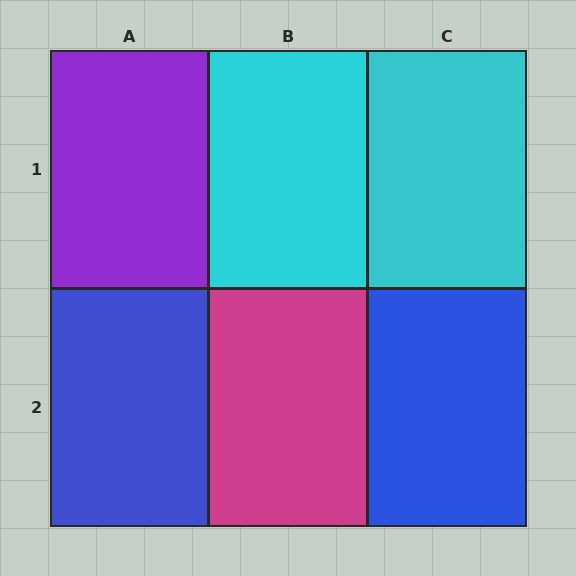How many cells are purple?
1 cell is purple.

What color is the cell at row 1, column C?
Cyan.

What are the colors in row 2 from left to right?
Blue, magenta, blue.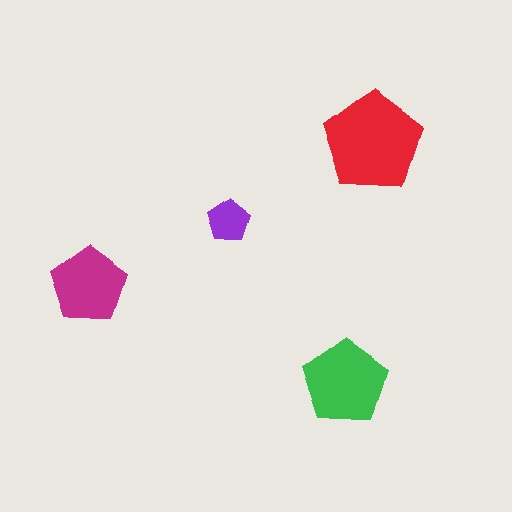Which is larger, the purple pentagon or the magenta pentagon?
The magenta one.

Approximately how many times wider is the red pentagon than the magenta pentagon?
About 1.5 times wider.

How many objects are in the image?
There are 4 objects in the image.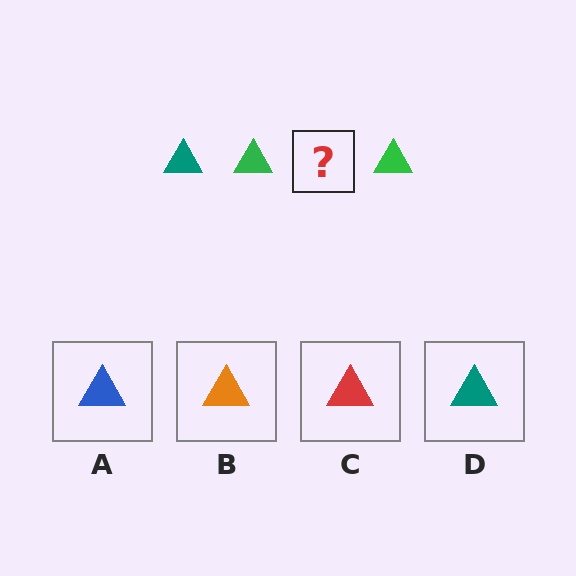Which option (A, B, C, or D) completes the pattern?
D.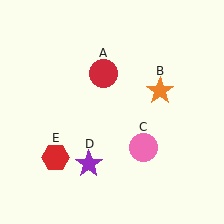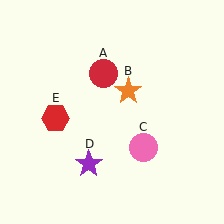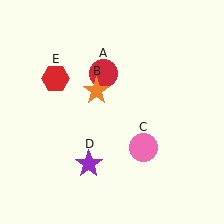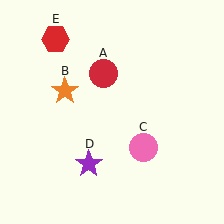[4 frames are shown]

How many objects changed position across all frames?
2 objects changed position: orange star (object B), red hexagon (object E).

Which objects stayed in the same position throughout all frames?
Red circle (object A) and pink circle (object C) and purple star (object D) remained stationary.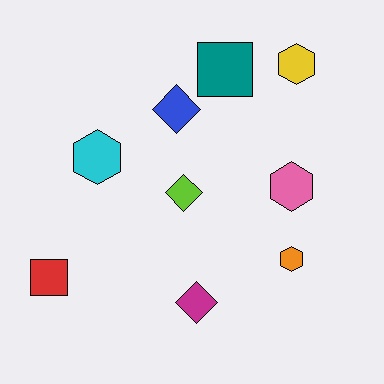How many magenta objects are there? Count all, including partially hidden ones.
There is 1 magenta object.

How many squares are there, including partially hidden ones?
There are 2 squares.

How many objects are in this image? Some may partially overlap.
There are 9 objects.